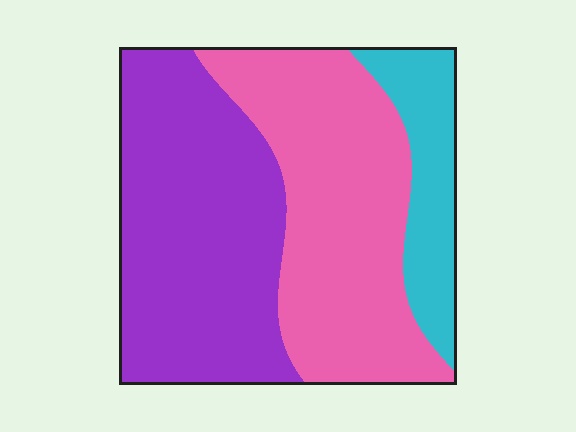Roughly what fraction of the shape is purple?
Purple takes up between a quarter and a half of the shape.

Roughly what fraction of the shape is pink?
Pink takes up about two fifths (2/5) of the shape.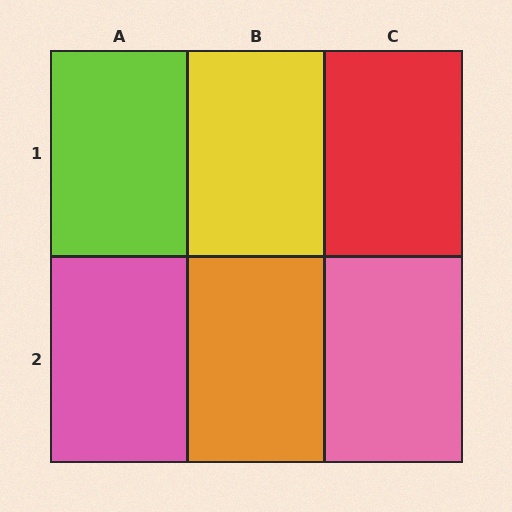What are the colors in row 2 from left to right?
Pink, orange, pink.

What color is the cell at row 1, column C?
Red.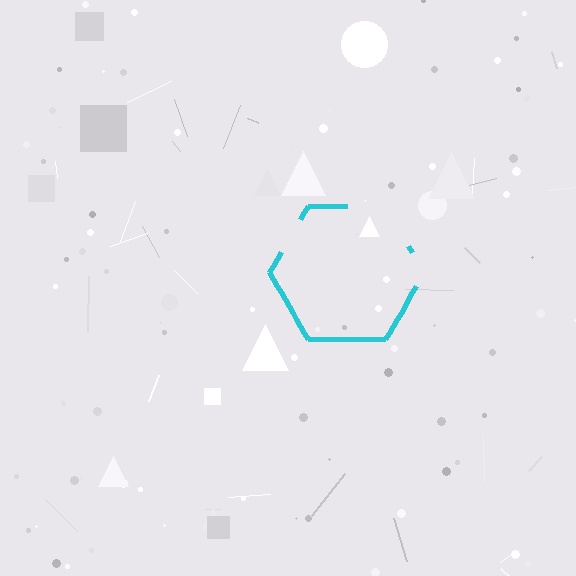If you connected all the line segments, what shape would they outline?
They would outline a hexagon.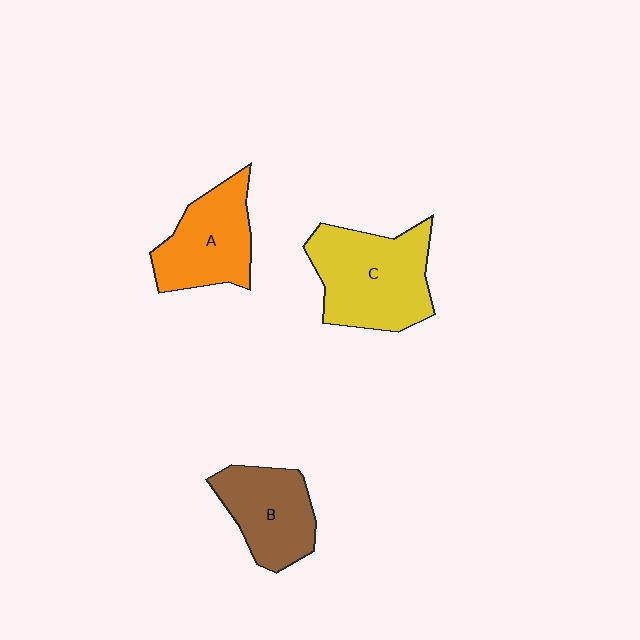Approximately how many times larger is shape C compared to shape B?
Approximately 1.4 times.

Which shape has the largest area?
Shape C (yellow).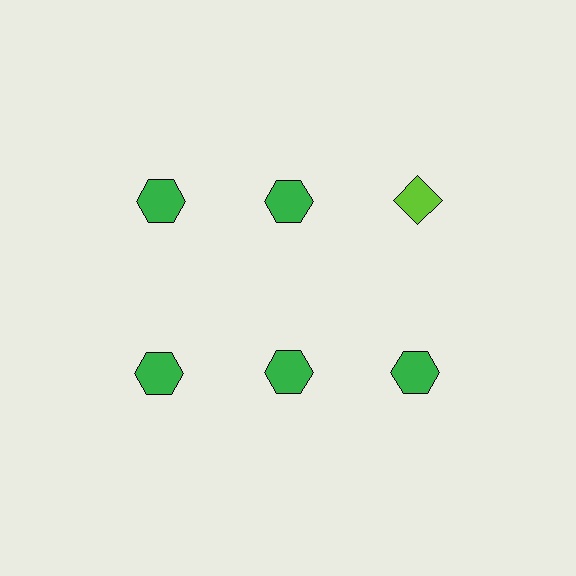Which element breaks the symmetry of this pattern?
The lime diamond in the top row, center column breaks the symmetry. All other shapes are green hexagons.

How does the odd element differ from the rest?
It differs in both color (lime instead of green) and shape (diamond instead of hexagon).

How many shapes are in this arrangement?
There are 6 shapes arranged in a grid pattern.